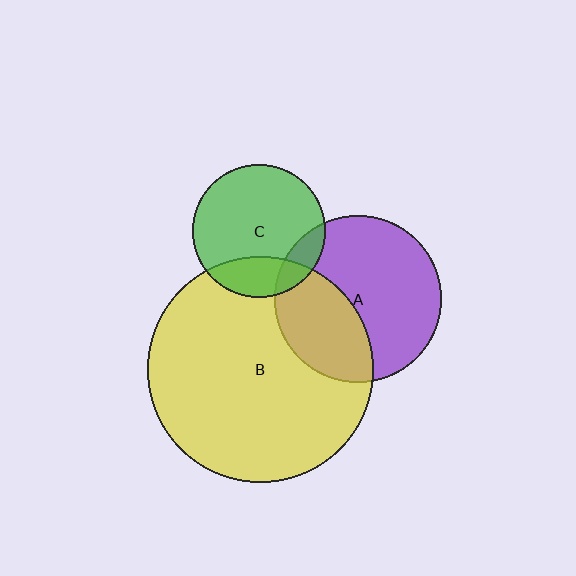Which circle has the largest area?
Circle B (yellow).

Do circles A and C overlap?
Yes.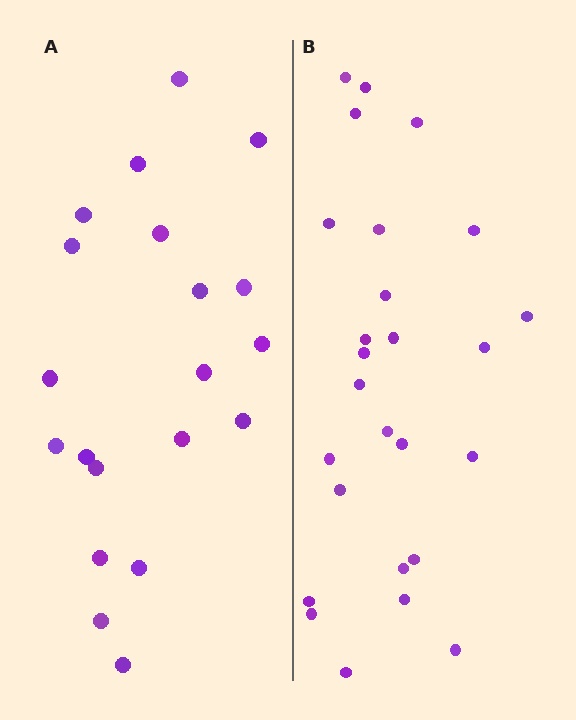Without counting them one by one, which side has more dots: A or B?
Region B (the right region) has more dots.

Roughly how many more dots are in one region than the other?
Region B has about 6 more dots than region A.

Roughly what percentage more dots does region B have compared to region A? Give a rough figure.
About 30% more.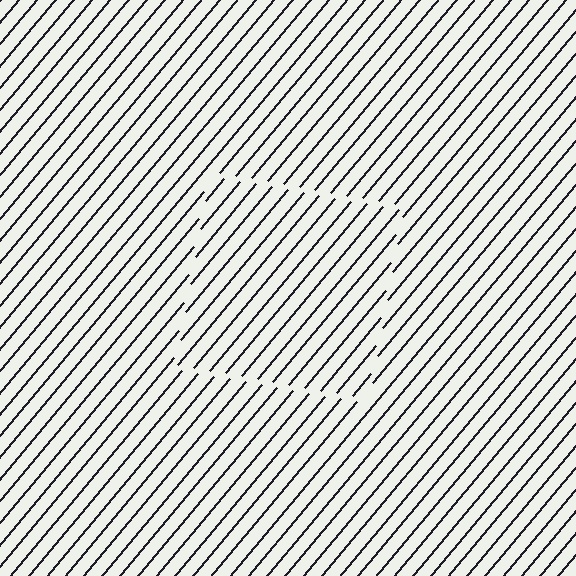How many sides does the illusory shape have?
4 sides — the line-ends trace a square.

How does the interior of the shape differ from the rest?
The interior of the shape contains the same grating, shifted by half a period — the contour is defined by the phase discontinuity where line-ends from the inner and outer gratings abut.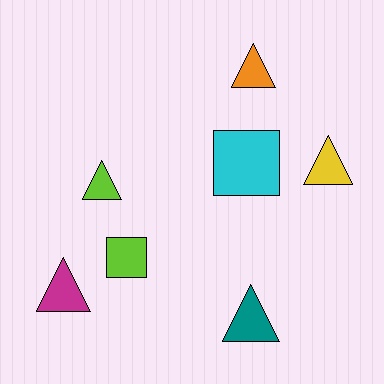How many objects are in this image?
There are 7 objects.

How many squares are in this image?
There are 2 squares.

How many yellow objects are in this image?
There is 1 yellow object.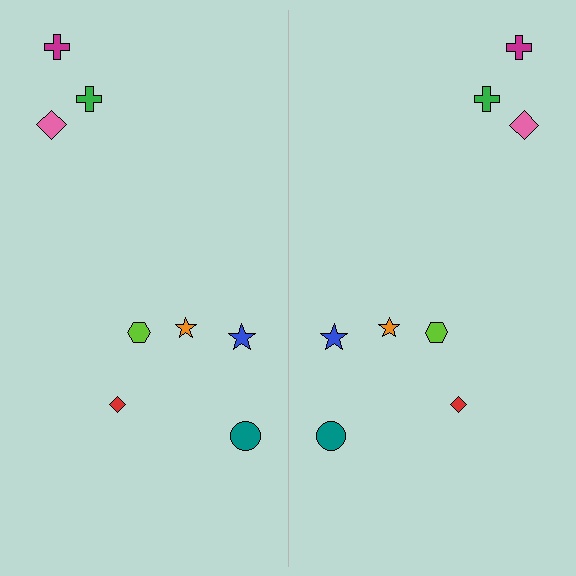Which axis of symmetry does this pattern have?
The pattern has a vertical axis of symmetry running through the center of the image.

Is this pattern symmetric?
Yes, this pattern has bilateral (reflection) symmetry.